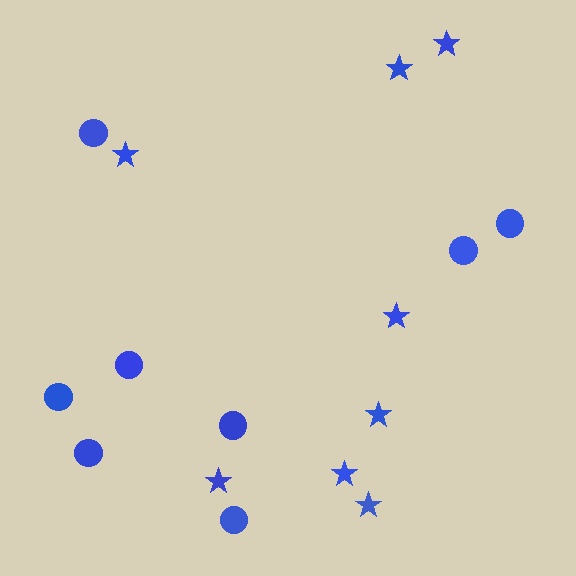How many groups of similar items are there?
There are 2 groups: one group of stars (8) and one group of circles (8).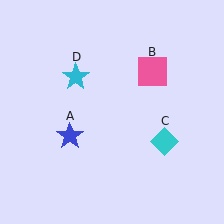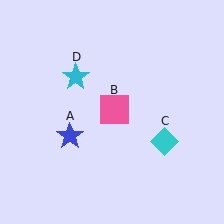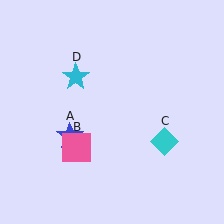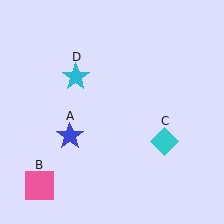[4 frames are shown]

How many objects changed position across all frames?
1 object changed position: pink square (object B).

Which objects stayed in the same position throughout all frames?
Blue star (object A) and cyan diamond (object C) and cyan star (object D) remained stationary.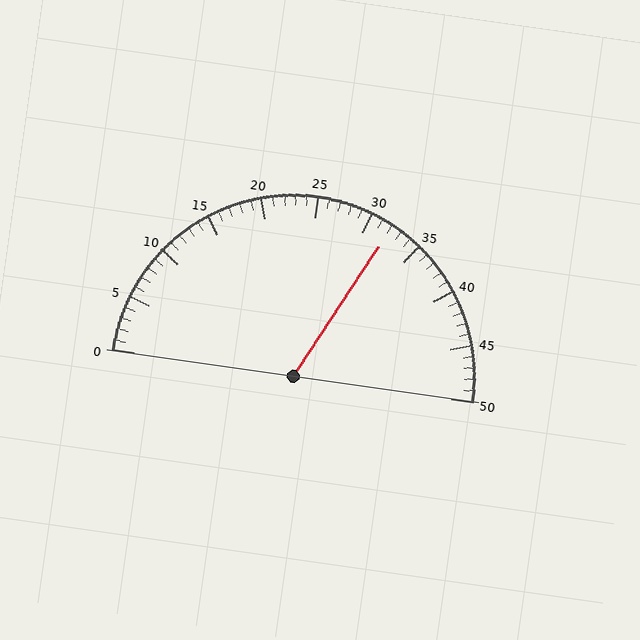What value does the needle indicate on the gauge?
The needle indicates approximately 32.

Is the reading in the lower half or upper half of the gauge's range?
The reading is in the upper half of the range (0 to 50).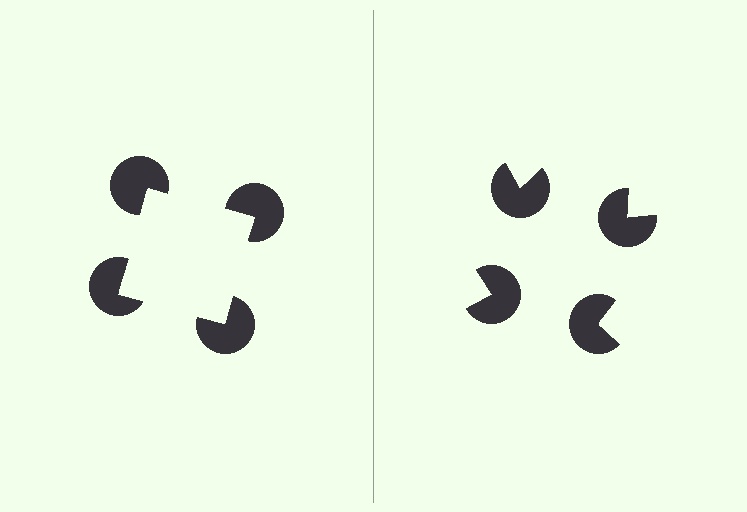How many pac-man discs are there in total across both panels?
8 — 4 on each side.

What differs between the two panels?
The pac-man discs are positioned identically on both sides; only the wedge orientations differ. On the left they align to a square; on the right they are misaligned.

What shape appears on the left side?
An illusory square.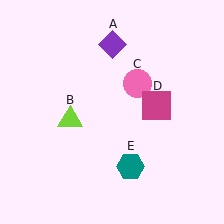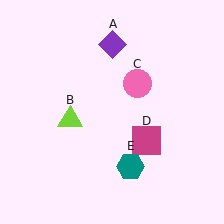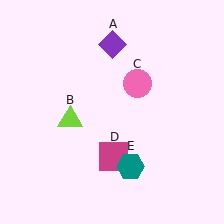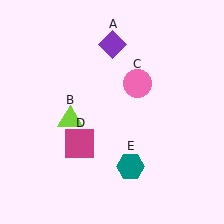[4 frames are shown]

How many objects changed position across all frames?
1 object changed position: magenta square (object D).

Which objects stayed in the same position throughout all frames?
Purple diamond (object A) and lime triangle (object B) and pink circle (object C) and teal hexagon (object E) remained stationary.